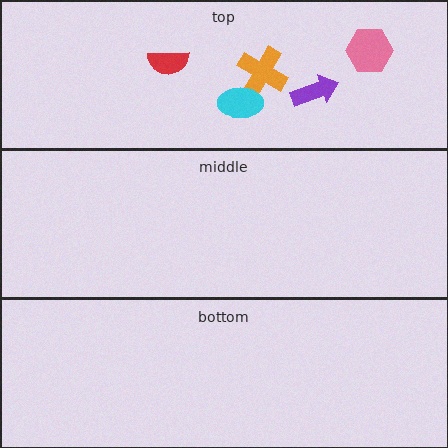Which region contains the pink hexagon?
The top region.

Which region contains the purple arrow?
The top region.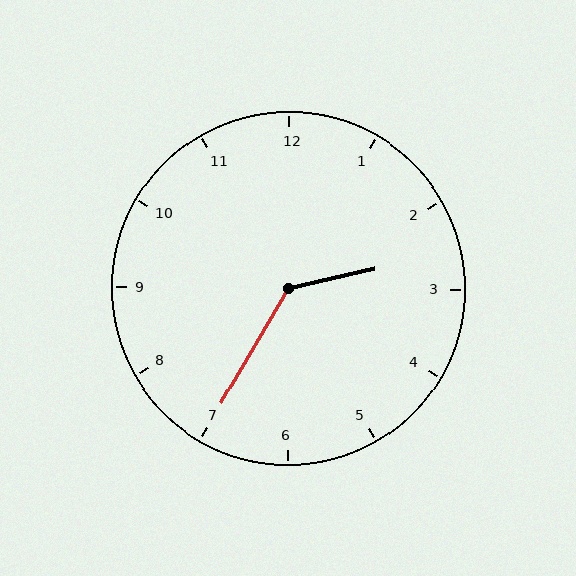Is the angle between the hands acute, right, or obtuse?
It is obtuse.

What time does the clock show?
2:35.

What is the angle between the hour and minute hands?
Approximately 132 degrees.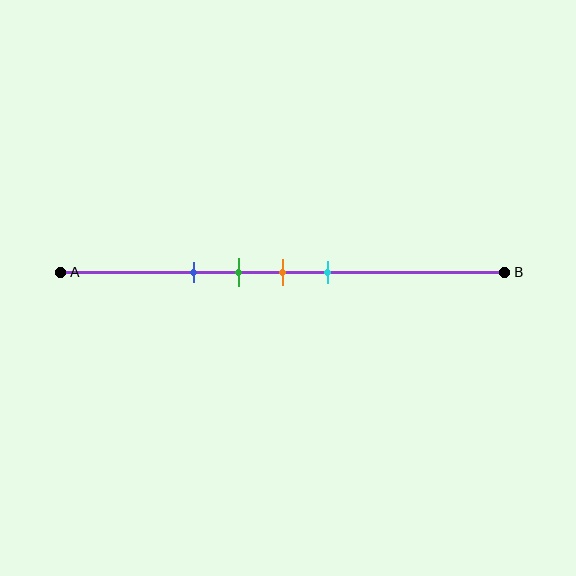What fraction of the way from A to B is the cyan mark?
The cyan mark is approximately 60% (0.6) of the way from A to B.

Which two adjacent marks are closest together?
The green and orange marks are the closest adjacent pair.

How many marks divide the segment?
There are 4 marks dividing the segment.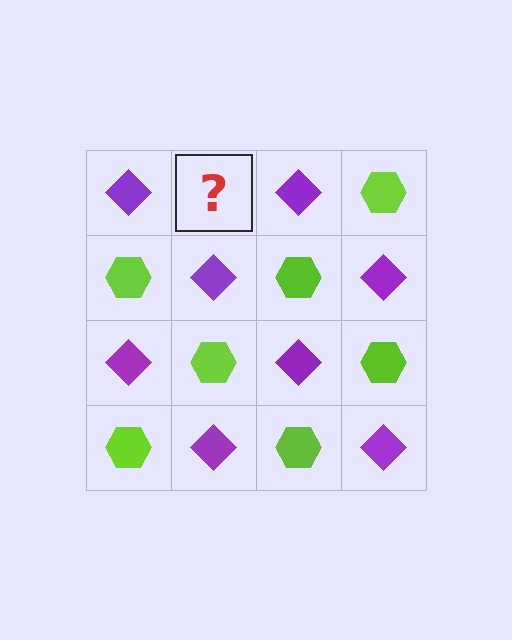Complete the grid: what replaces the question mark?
The question mark should be replaced with a lime hexagon.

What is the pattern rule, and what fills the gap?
The rule is that it alternates purple diamond and lime hexagon in a checkerboard pattern. The gap should be filled with a lime hexagon.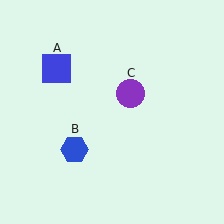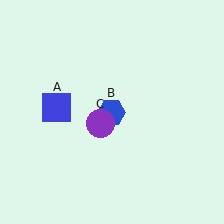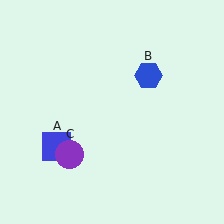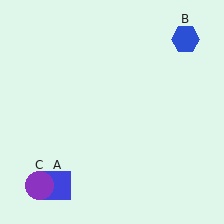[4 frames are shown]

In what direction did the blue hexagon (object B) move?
The blue hexagon (object B) moved up and to the right.